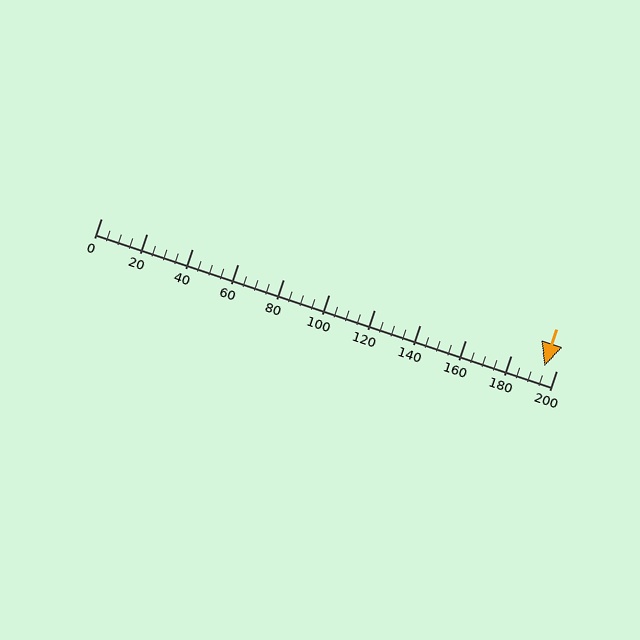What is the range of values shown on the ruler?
The ruler shows values from 0 to 200.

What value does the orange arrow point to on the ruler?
The orange arrow points to approximately 195.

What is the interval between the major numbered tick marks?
The major tick marks are spaced 20 units apart.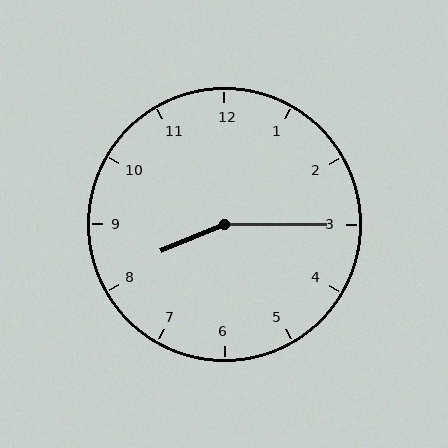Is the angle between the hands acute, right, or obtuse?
It is obtuse.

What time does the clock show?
8:15.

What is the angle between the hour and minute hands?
Approximately 158 degrees.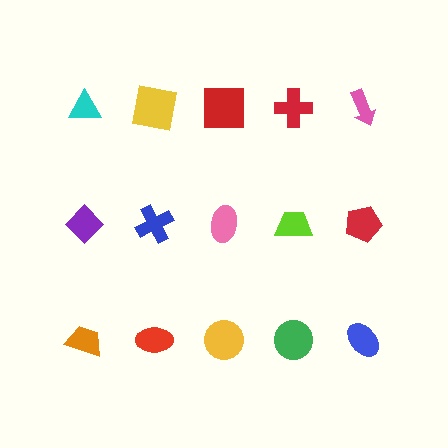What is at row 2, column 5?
A red pentagon.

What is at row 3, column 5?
A blue ellipse.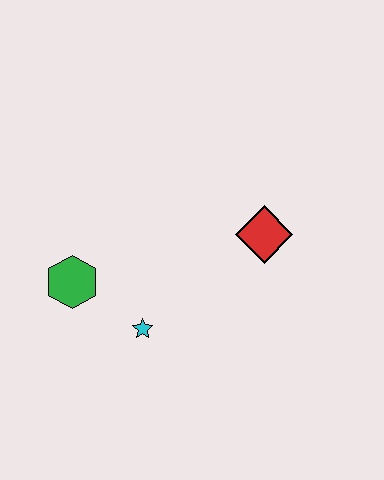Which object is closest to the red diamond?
The cyan star is closest to the red diamond.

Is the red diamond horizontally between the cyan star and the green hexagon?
No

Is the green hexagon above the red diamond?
No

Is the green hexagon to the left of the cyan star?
Yes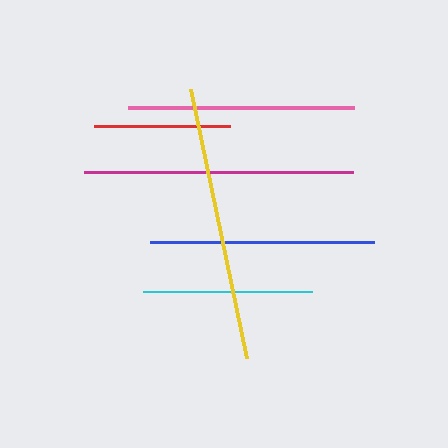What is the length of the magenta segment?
The magenta segment is approximately 269 pixels long.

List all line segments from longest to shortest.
From longest to shortest: yellow, magenta, pink, blue, cyan, red.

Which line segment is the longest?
The yellow line is the longest at approximately 274 pixels.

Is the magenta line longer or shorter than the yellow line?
The yellow line is longer than the magenta line.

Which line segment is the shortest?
The red line is the shortest at approximately 137 pixels.